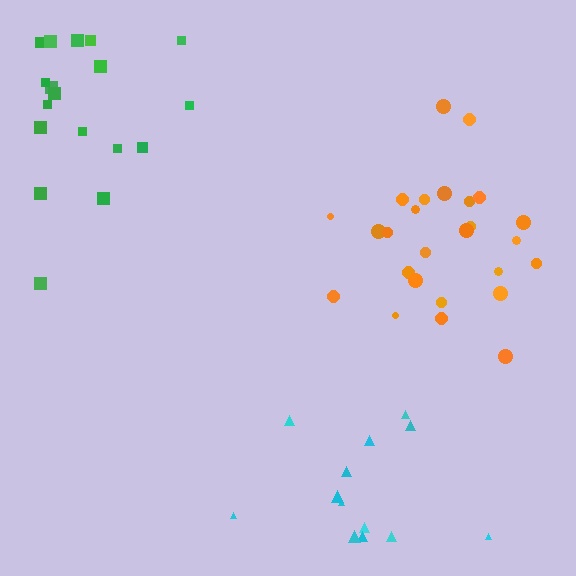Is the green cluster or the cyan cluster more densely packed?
Green.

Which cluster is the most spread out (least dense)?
Cyan.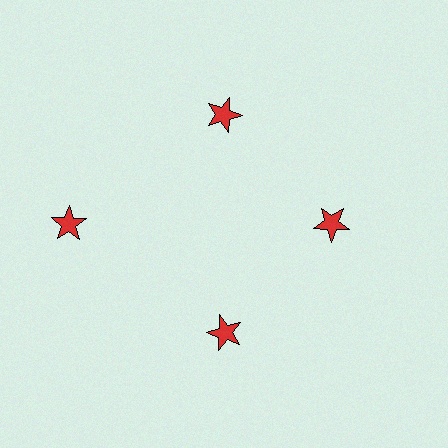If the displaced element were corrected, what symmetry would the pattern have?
It would have 4-fold rotational symmetry — the pattern would map onto itself every 90 degrees.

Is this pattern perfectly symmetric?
No. The 4 red stars are arranged in a ring, but one element near the 9 o'clock position is pushed outward from the center, breaking the 4-fold rotational symmetry.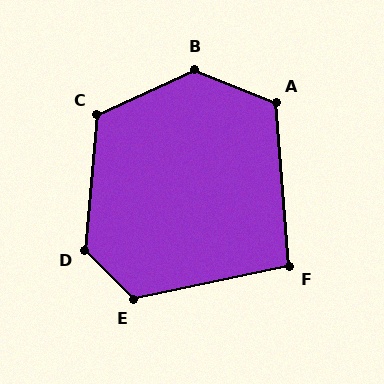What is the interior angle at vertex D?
Approximately 130 degrees (obtuse).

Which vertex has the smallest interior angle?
F, at approximately 97 degrees.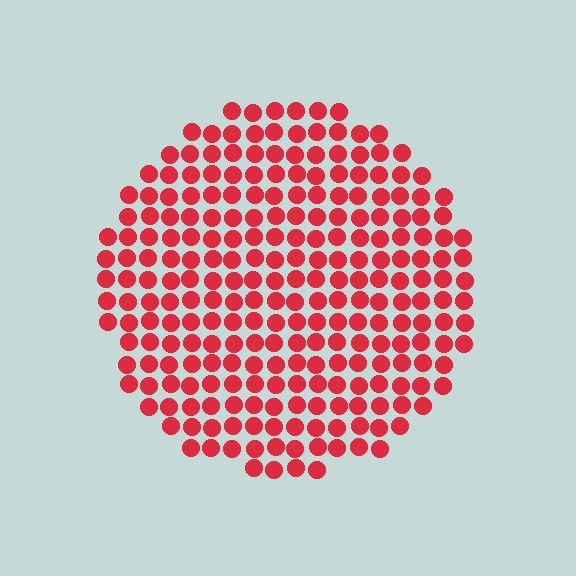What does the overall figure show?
The overall figure shows a circle.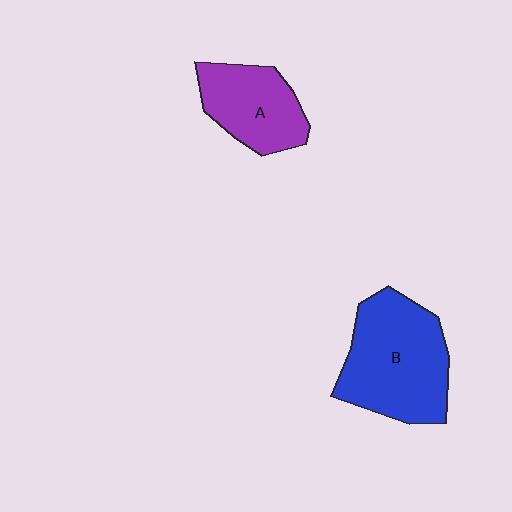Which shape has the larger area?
Shape B (blue).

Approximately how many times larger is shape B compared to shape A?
Approximately 1.6 times.